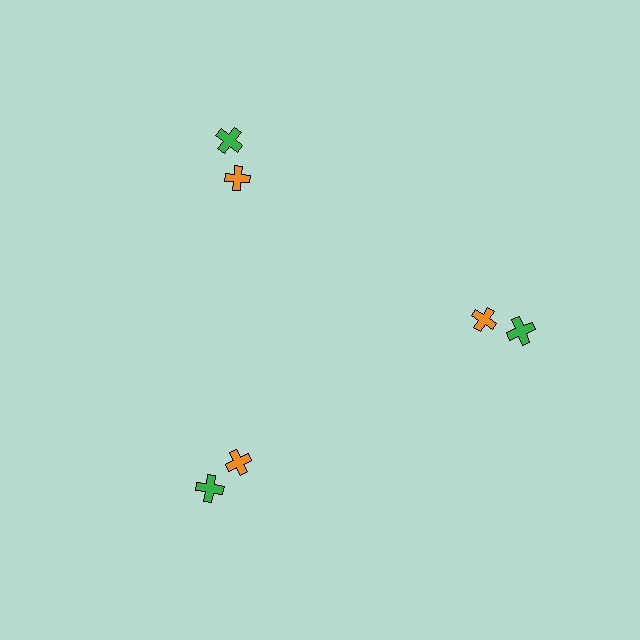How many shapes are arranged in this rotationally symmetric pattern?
There are 6 shapes, arranged in 3 groups of 2.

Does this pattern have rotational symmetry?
Yes, this pattern has 3-fold rotational symmetry. It looks the same after rotating 120 degrees around the center.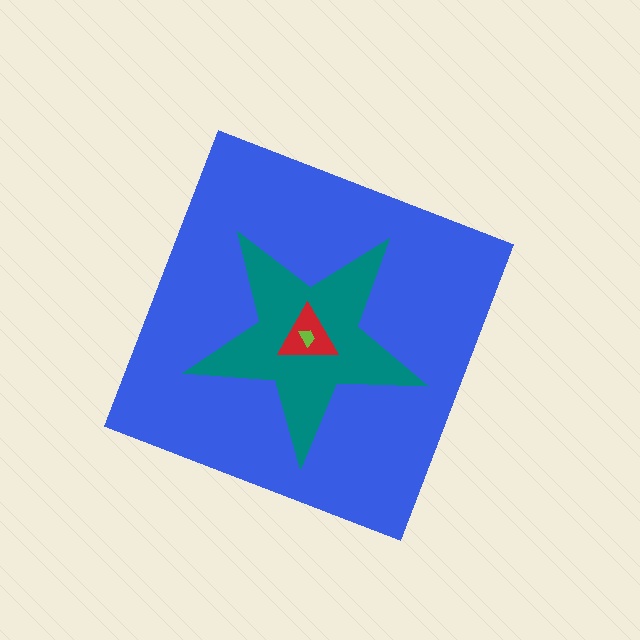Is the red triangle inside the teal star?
Yes.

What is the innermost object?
The lime trapezoid.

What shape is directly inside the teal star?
The red triangle.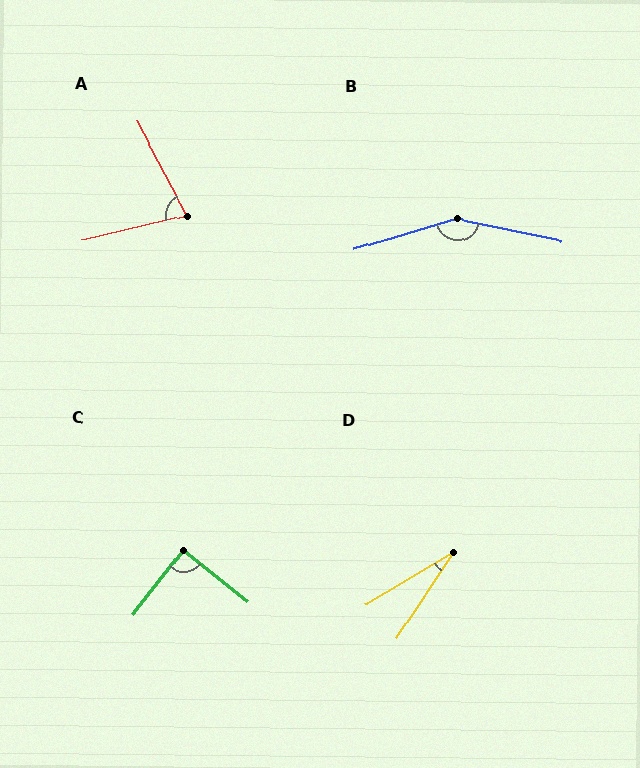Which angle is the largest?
B, at approximately 151 degrees.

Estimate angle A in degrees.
Approximately 76 degrees.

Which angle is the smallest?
D, at approximately 26 degrees.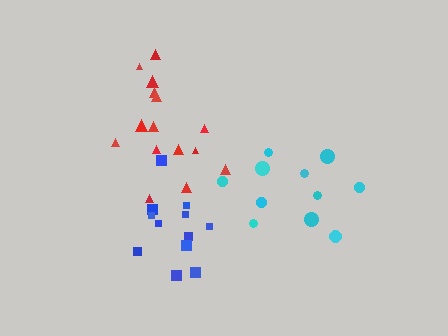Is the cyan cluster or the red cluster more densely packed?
Cyan.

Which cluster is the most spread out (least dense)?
Red.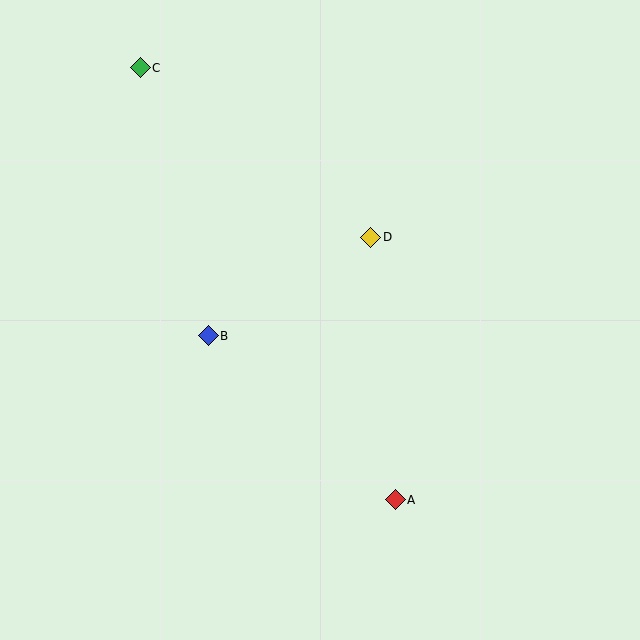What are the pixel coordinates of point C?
Point C is at (140, 68).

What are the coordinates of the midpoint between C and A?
The midpoint between C and A is at (268, 284).